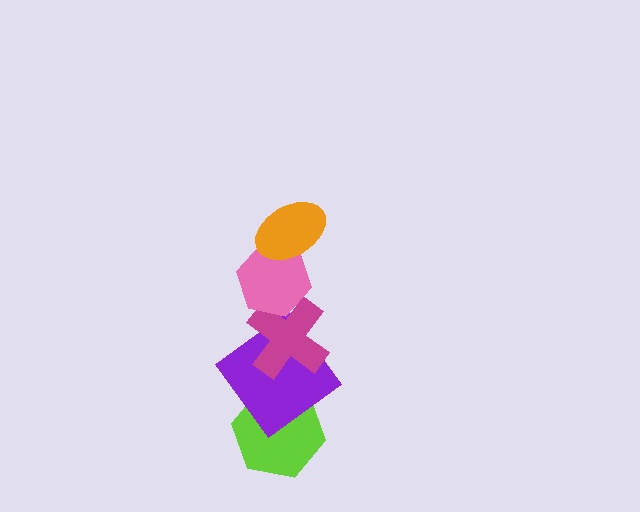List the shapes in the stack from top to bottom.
From top to bottom: the orange ellipse, the pink hexagon, the magenta cross, the purple diamond, the lime hexagon.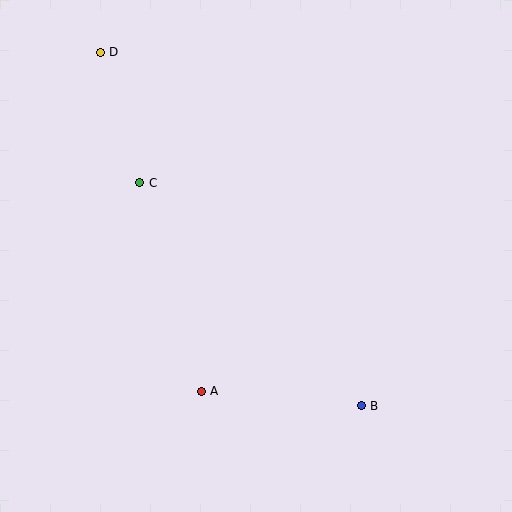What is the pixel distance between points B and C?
The distance between B and C is 314 pixels.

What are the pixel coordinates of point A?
Point A is at (201, 391).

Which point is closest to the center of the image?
Point C at (140, 183) is closest to the center.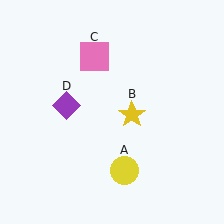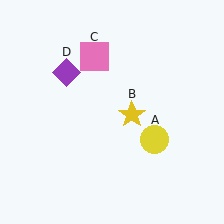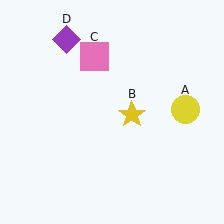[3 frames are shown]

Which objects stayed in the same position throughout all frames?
Yellow star (object B) and pink square (object C) remained stationary.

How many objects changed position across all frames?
2 objects changed position: yellow circle (object A), purple diamond (object D).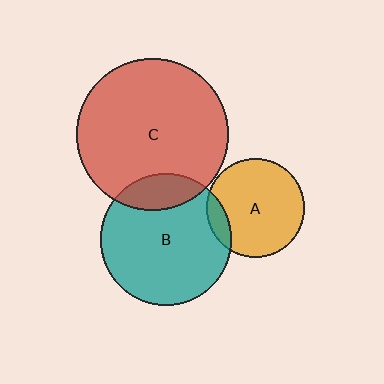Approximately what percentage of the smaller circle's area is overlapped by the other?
Approximately 15%.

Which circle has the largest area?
Circle C (red).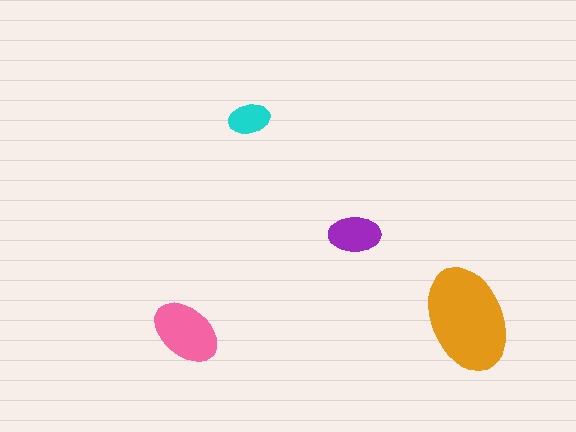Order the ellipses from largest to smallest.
the orange one, the pink one, the purple one, the cyan one.